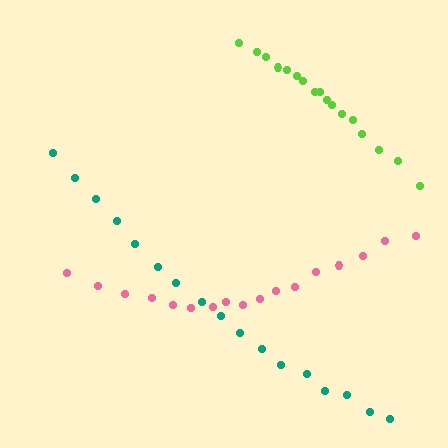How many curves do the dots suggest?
There are 3 distinct paths.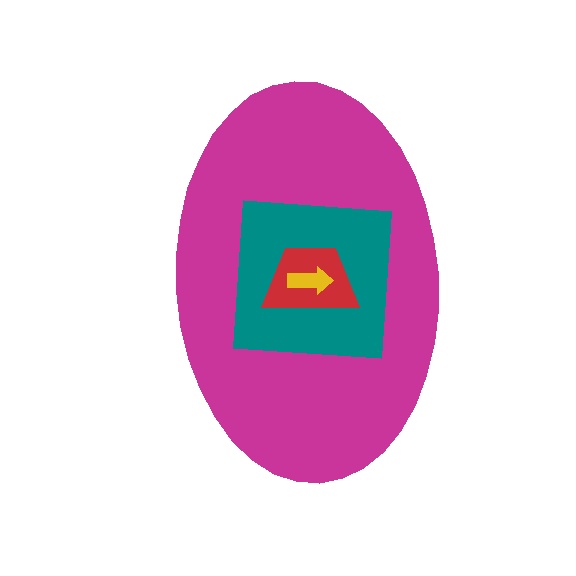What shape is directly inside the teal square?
The red trapezoid.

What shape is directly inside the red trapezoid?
The yellow arrow.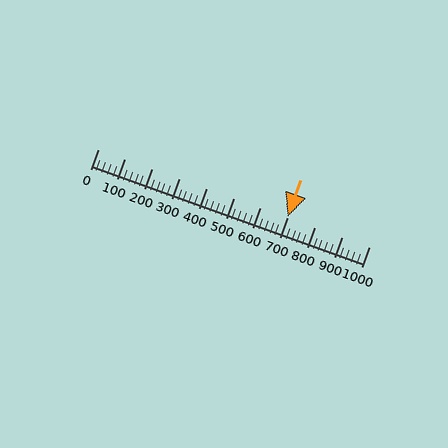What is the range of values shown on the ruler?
The ruler shows values from 0 to 1000.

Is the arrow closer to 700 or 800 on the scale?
The arrow is closer to 700.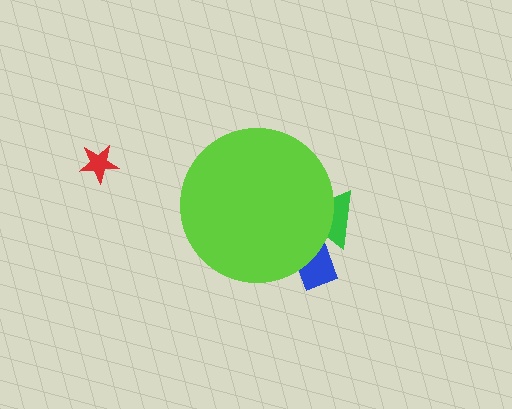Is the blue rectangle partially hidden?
Yes, the blue rectangle is partially hidden behind the lime circle.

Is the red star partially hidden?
No, the red star is fully visible.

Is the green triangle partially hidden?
Yes, the green triangle is partially hidden behind the lime circle.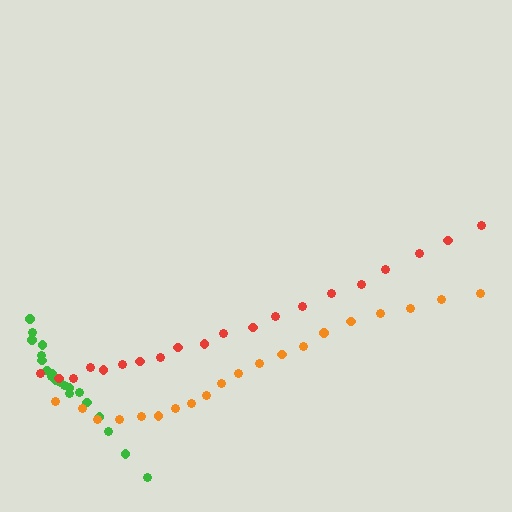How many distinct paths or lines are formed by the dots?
There are 3 distinct paths.